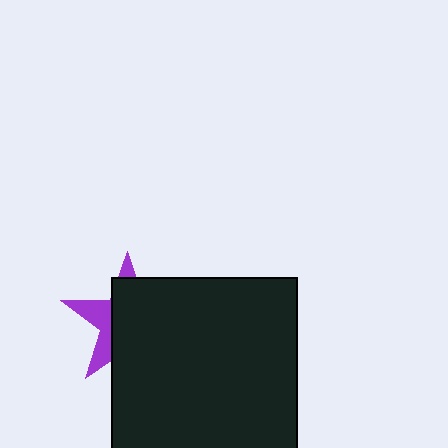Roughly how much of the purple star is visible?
A small part of it is visible (roughly 33%).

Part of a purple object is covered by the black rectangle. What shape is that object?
It is a star.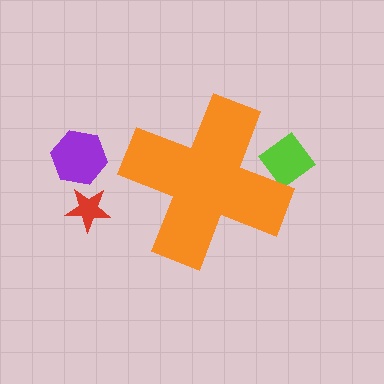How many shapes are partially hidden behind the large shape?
1 shape is partially hidden.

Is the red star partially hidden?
No, the red star is fully visible.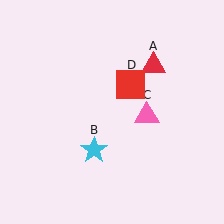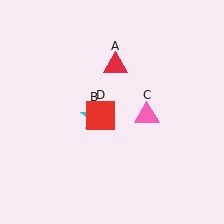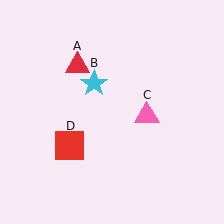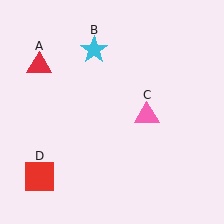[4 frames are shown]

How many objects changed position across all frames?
3 objects changed position: red triangle (object A), cyan star (object B), red square (object D).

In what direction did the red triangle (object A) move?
The red triangle (object A) moved left.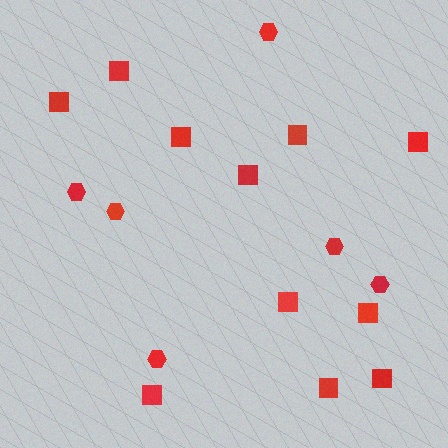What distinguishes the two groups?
There are 2 groups: one group of squares (11) and one group of hexagons (6).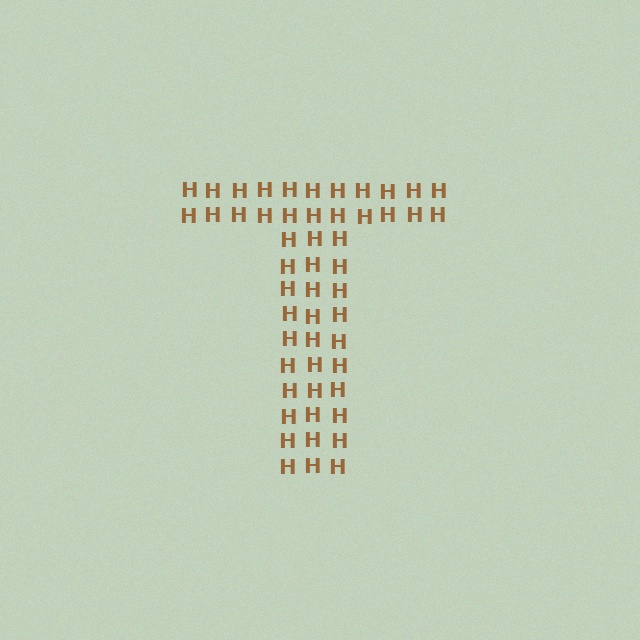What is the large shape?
The large shape is the letter T.